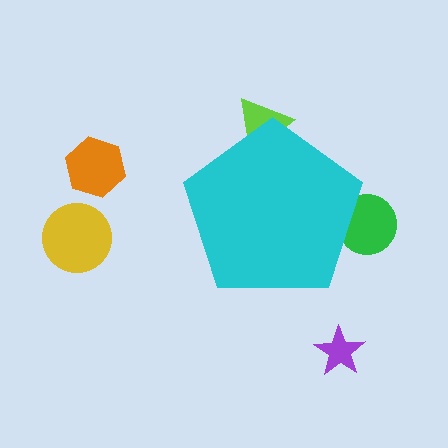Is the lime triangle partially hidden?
Yes, the lime triangle is partially hidden behind the cyan pentagon.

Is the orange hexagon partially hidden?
No, the orange hexagon is fully visible.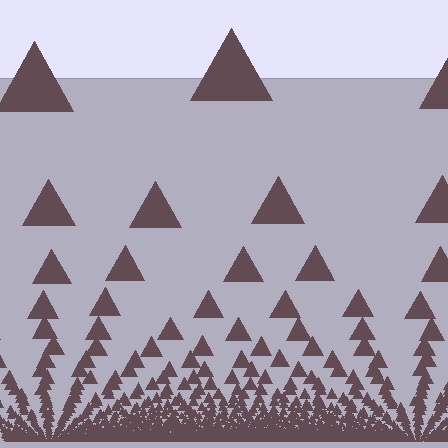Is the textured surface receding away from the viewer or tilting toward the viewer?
The surface appears to tilt toward the viewer. Texture elements get larger and sparser toward the top.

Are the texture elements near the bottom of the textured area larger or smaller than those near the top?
Smaller. The gradient is inverted — elements near the bottom are smaller and denser.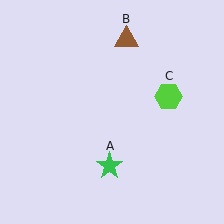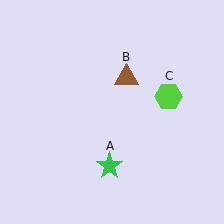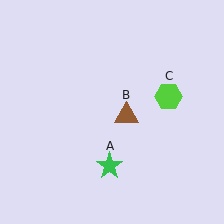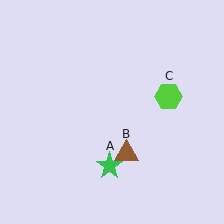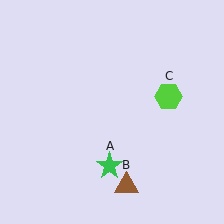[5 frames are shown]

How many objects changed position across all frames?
1 object changed position: brown triangle (object B).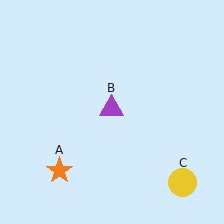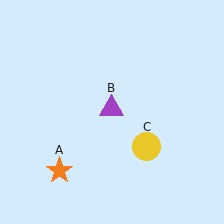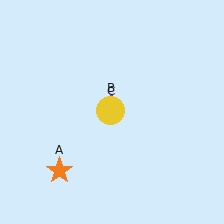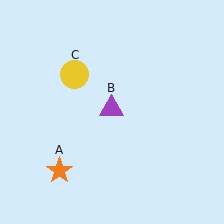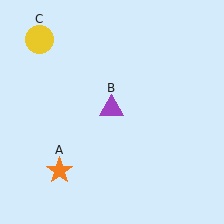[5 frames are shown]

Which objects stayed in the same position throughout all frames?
Orange star (object A) and purple triangle (object B) remained stationary.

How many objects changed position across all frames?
1 object changed position: yellow circle (object C).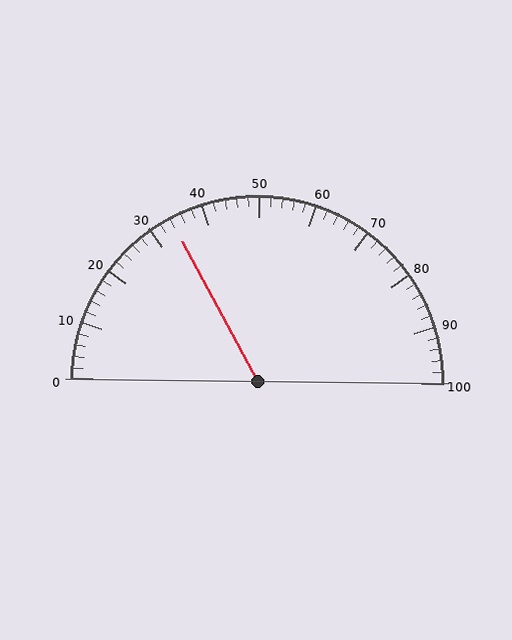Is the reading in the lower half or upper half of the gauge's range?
The reading is in the lower half of the range (0 to 100).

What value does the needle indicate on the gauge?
The needle indicates approximately 34.